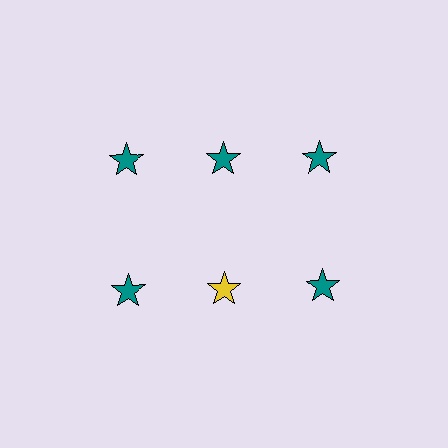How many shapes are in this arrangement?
There are 6 shapes arranged in a grid pattern.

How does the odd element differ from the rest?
It has a different color: yellow instead of teal.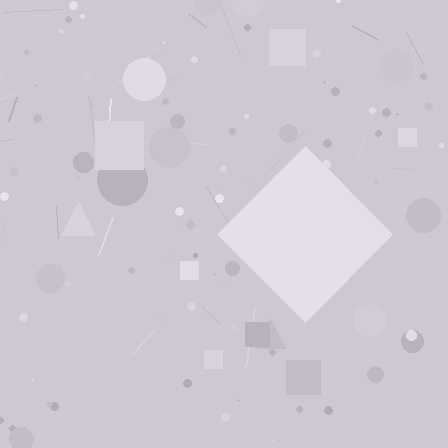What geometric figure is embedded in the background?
A diamond is embedded in the background.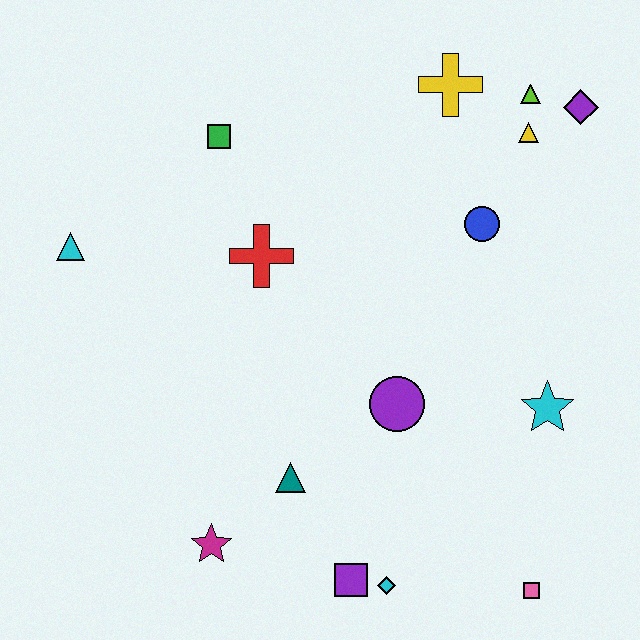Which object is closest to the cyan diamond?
The purple square is closest to the cyan diamond.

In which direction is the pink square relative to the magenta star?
The pink square is to the right of the magenta star.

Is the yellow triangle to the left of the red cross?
No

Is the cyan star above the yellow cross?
No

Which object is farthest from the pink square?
The cyan triangle is farthest from the pink square.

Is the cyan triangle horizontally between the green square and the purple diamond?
No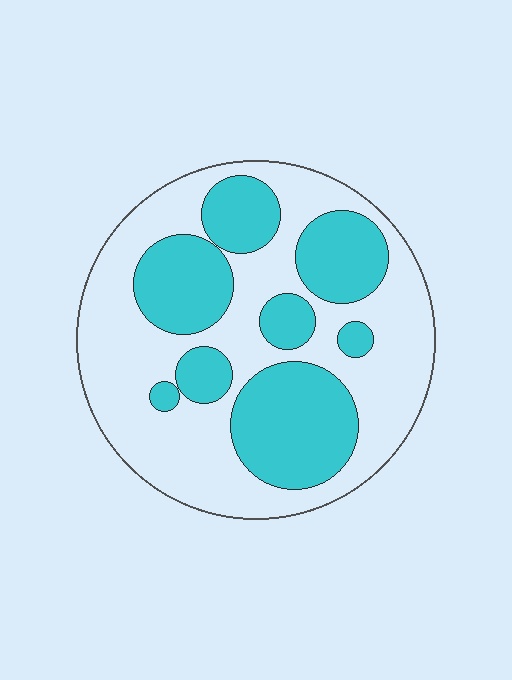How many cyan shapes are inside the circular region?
8.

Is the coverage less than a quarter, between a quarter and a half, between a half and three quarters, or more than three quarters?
Between a quarter and a half.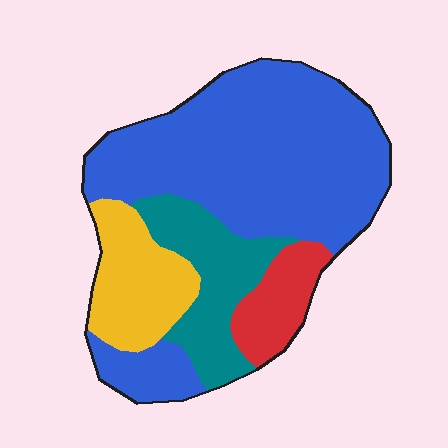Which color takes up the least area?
Red, at roughly 10%.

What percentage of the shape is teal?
Teal covers roughly 15% of the shape.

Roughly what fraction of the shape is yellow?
Yellow covers 15% of the shape.